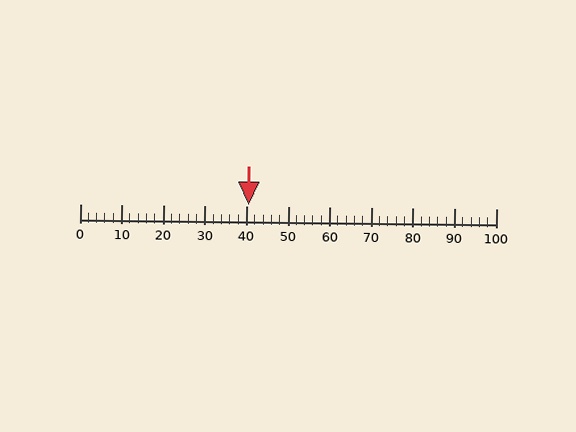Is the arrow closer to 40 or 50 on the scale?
The arrow is closer to 40.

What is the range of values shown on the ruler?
The ruler shows values from 0 to 100.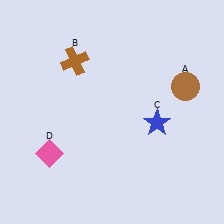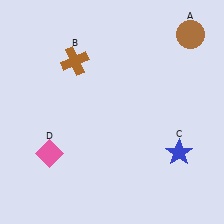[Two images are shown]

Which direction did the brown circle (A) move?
The brown circle (A) moved up.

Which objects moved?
The objects that moved are: the brown circle (A), the blue star (C).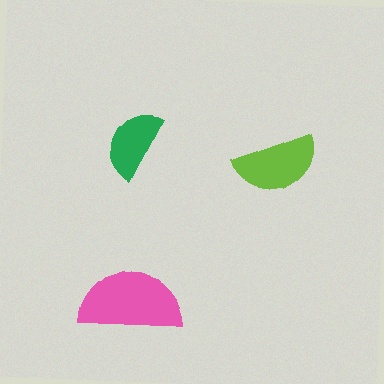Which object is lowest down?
The pink semicircle is bottommost.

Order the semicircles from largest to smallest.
the pink one, the lime one, the green one.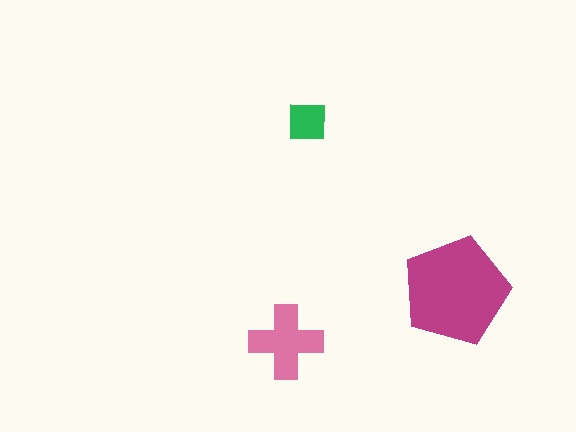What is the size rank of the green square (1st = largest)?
3rd.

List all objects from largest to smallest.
The magenta pentagon, the pink cross, the green square.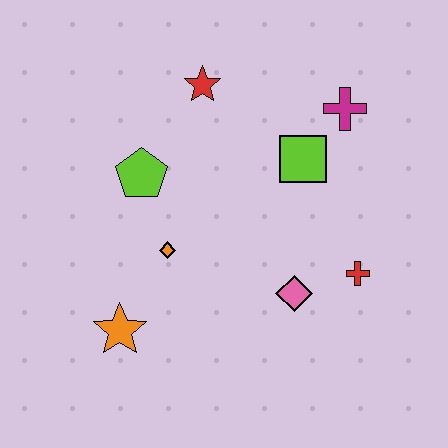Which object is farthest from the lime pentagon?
The red cross is farthest from the lime pentagon.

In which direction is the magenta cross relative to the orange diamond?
The magenta cross is to the right of the orange diamond.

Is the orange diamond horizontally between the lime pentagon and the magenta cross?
Yes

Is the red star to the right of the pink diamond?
No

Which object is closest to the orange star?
The orange diamond is closest to the orange star.